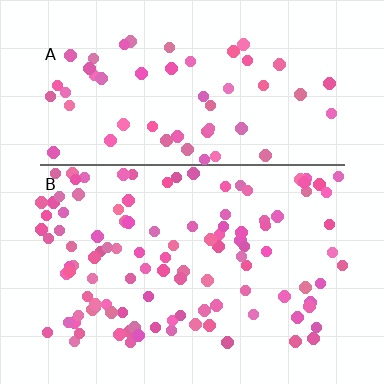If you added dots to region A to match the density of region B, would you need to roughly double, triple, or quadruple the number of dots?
Approximately double.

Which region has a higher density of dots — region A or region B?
B (the bottom).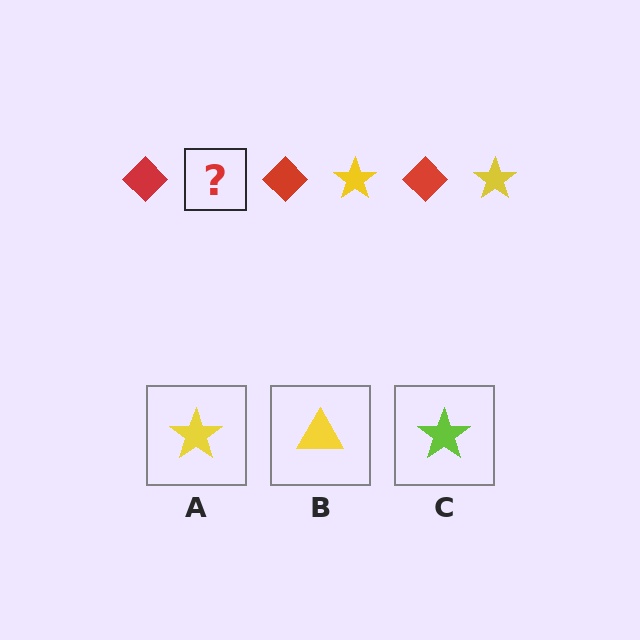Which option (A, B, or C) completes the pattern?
A.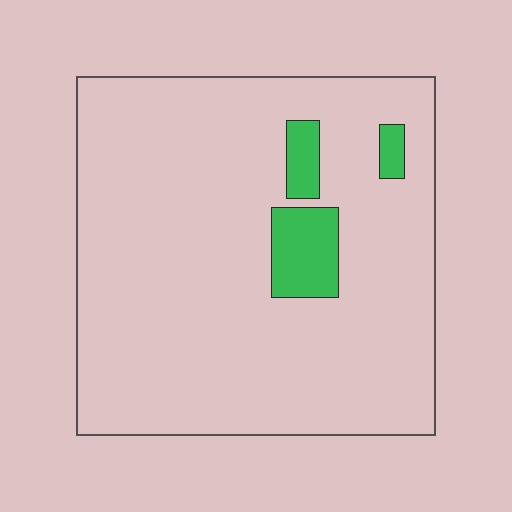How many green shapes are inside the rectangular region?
3.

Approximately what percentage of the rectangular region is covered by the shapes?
Approximately 10%.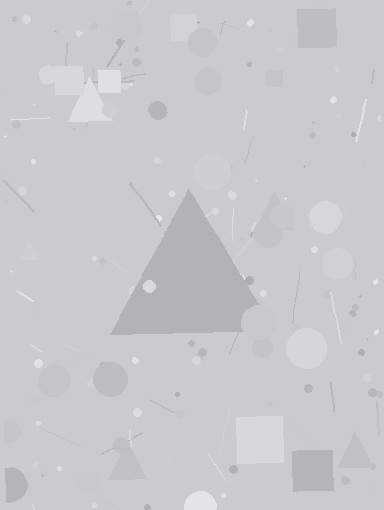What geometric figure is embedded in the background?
A triangle is embedded in the background.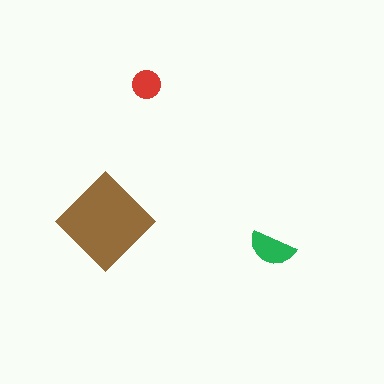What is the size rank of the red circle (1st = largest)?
3rd.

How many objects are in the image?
There are 3 objects in the image.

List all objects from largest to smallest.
The brown diamond, the green semicircle, the red circle.